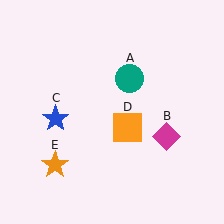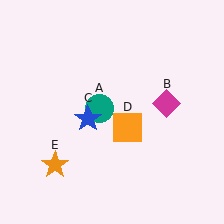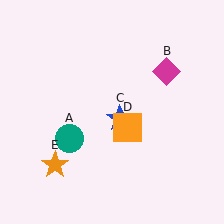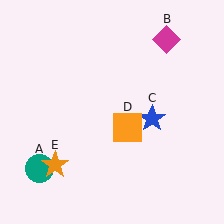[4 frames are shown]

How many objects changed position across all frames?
3 objects changed position: teal circle (object A), magenta diamond (object B), blue star (object C).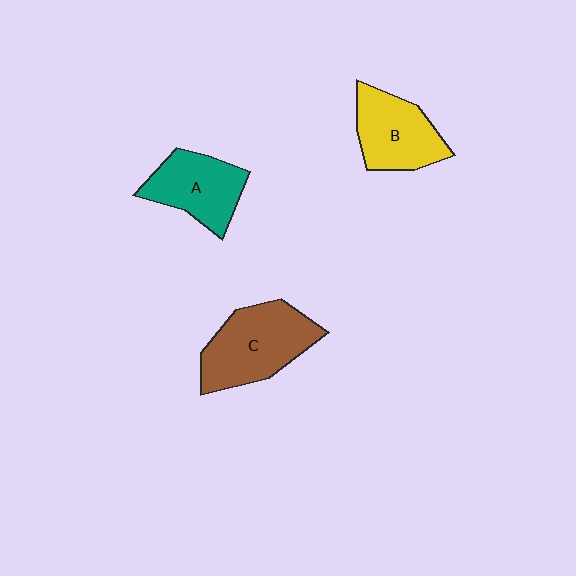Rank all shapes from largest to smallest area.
From largest to smallest: C (brown), B (yellow), A (teal).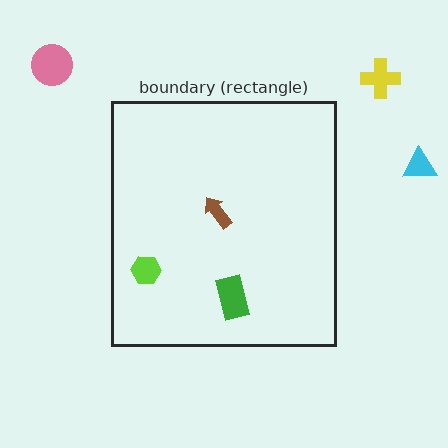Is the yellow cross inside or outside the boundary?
Outside.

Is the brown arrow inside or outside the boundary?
Inside.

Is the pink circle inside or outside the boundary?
Outside.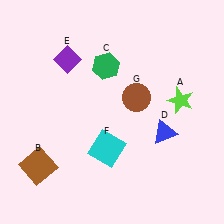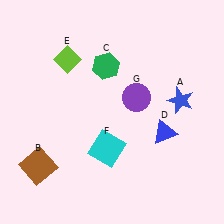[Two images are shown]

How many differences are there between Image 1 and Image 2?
There are 3 differences between the two images.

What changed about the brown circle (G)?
In Image 1, G is brown. In Image 2, it changed to purple.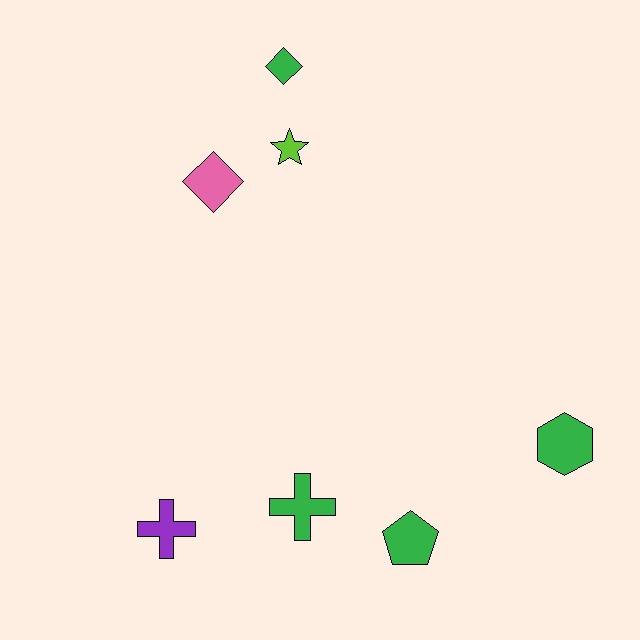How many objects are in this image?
There are 7 objects.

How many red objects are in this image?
There are no red objects.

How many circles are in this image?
There are no circles.